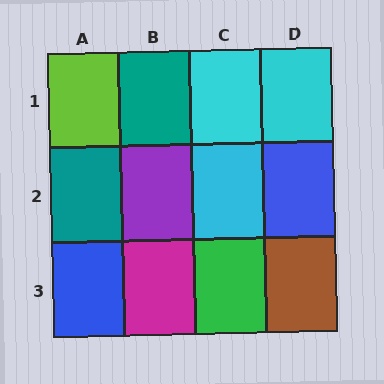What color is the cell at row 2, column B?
Purple.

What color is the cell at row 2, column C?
Cyan.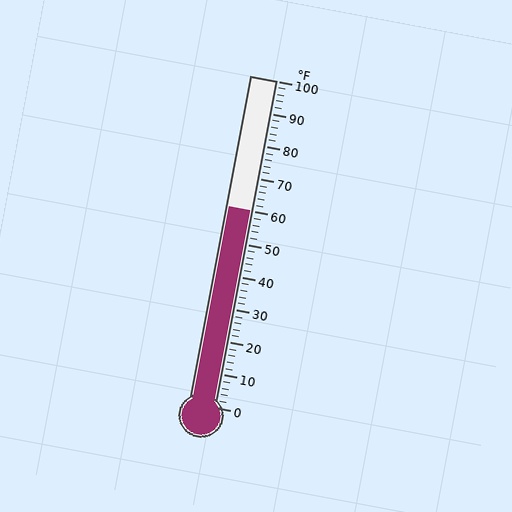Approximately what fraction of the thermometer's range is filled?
The thermometer is filled to approximately 60% of its range.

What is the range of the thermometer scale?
The thermometer scale ranges from 0°F to 100°F.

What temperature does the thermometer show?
The thermometer shows approximately 60°F.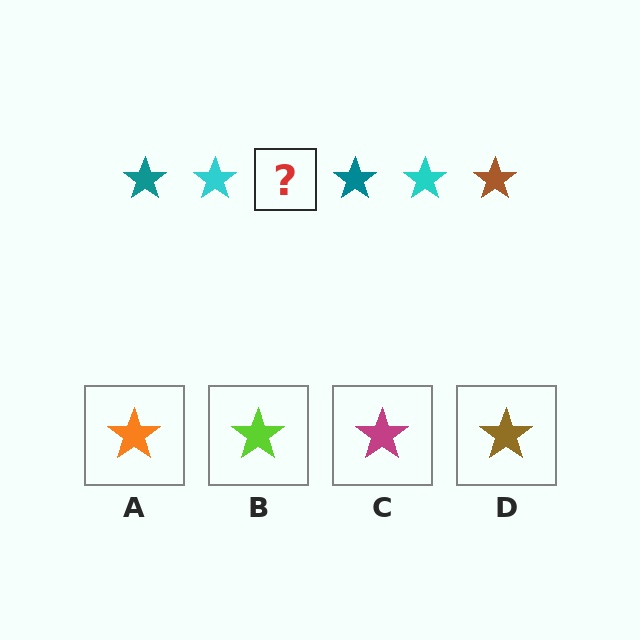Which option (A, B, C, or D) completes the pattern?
D.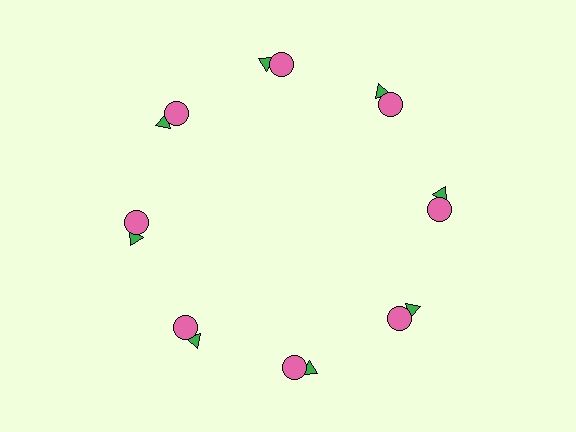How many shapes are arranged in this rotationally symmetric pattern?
There are 16 shapes, arranged in 8 groups of 2.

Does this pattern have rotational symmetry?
Yes, this pattern has 8-fold rotational symmetry. It looks the same after rotating 45 degrees around the center.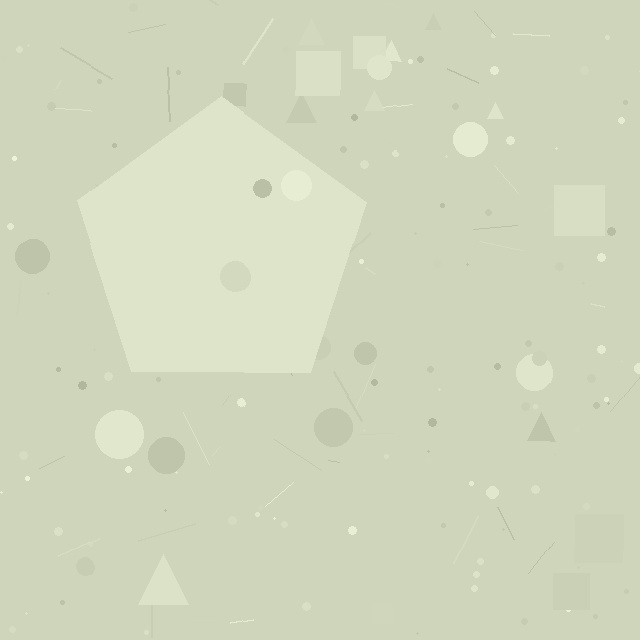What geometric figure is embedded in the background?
A pentagon is embedded in the background.